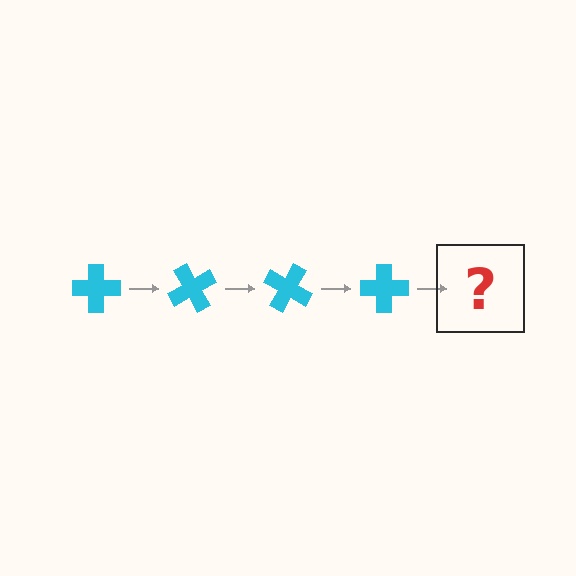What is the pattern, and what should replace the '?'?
The pattern is that the cross rotates 60 degrees each step. The '?' should be a cyan cross rotated 240 degrees.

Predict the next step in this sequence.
The next step is a cyan cross rotated 240 degrees.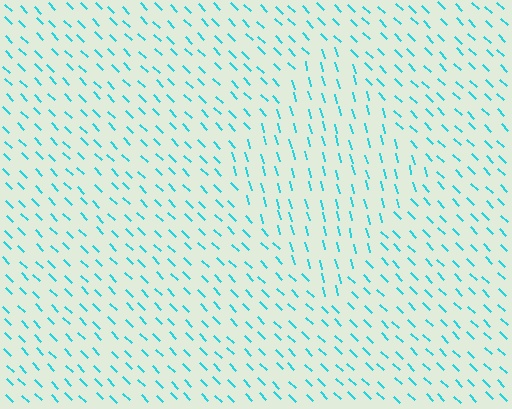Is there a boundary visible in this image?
Yes, there is a texture boundary formed by a change in line orientation.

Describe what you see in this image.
The image is filled with small cyan line segments. A diamond region in the image has lines oriented differently from the surrounding lines, creating a visible texture boundary.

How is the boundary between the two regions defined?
The boundary is defined purely by a change in line orientation (approximately 30 degrees difference). All lines are the same color and thickness.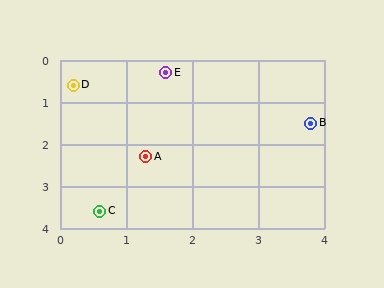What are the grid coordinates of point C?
Point C is at approximately (0.6, 3.6).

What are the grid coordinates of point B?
Point B is at approximately (3.8, 1.5).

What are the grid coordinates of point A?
Point A is at approximately (1.3, 2.3).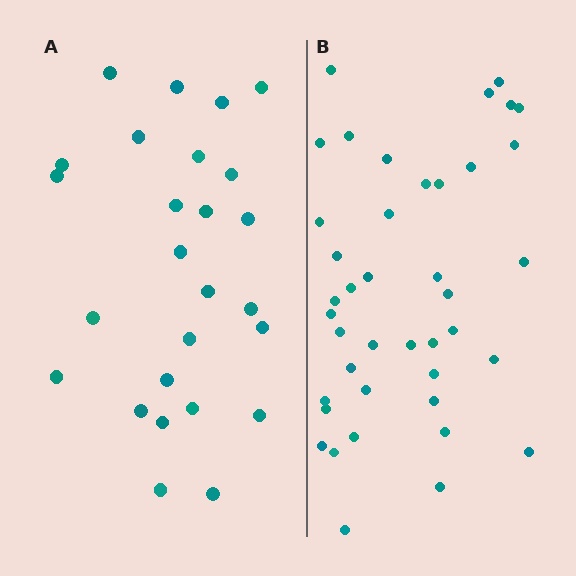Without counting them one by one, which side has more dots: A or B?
Region B (the right region) has more dots.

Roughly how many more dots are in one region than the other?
Region B has approximately 15 more dots than region A.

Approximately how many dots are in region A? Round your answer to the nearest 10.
About 30 dots. (The exact count is 26, which rounds to 30.)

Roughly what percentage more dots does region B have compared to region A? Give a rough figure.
About 60% more.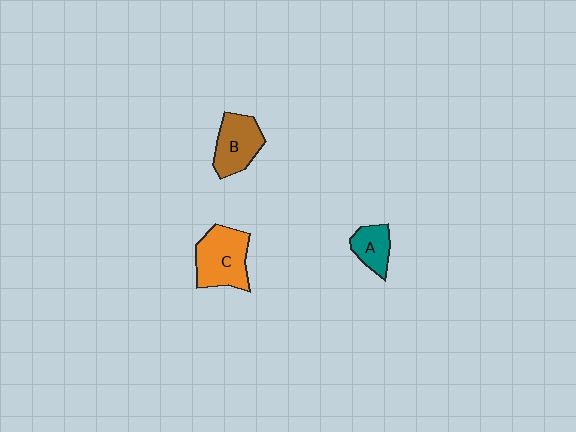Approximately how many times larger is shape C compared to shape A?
Approximately 1.9 times.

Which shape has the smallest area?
Shape A (teal).